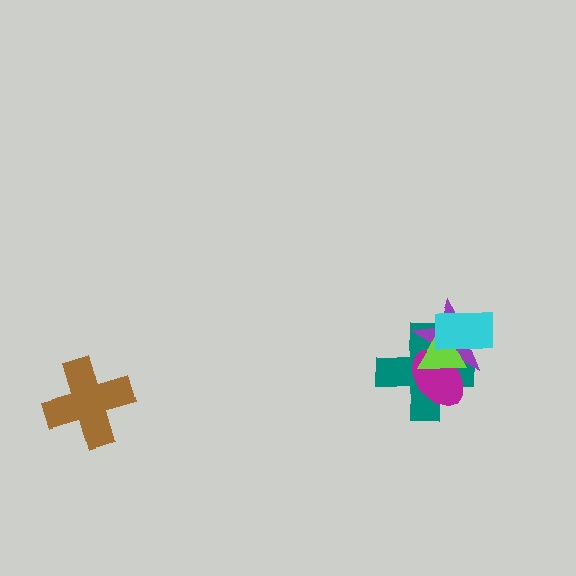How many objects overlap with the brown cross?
0 objects overlap with the brown cross.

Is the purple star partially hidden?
Yes, it is partially covered by another shape.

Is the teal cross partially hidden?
Yes, it is partially covered by another shape.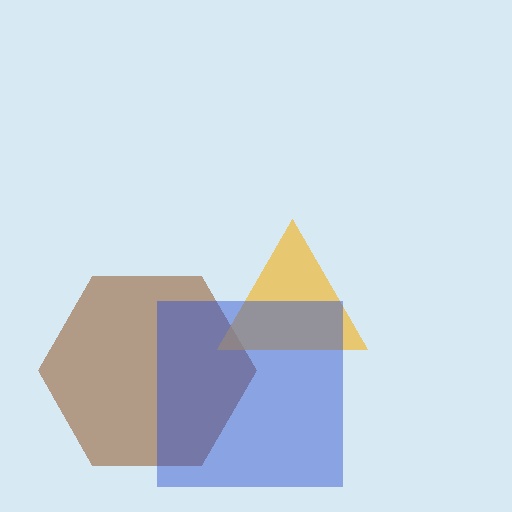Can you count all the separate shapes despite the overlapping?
Yes, there are 3 separate shapes.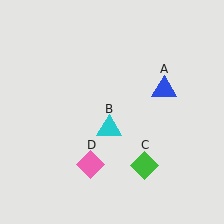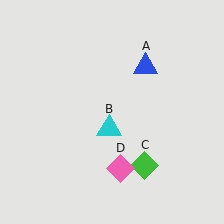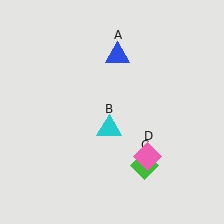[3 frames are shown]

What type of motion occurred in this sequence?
The blue triangle (object A), pink diamond (object D) rotated counterclockwise around the center of the scene.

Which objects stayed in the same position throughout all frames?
Cyan triangle (object B) and green diamond (object C) remained stationary.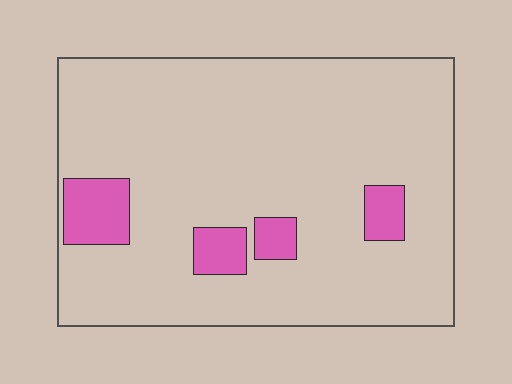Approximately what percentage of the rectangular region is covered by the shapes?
Approximately 10%.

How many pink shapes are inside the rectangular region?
4.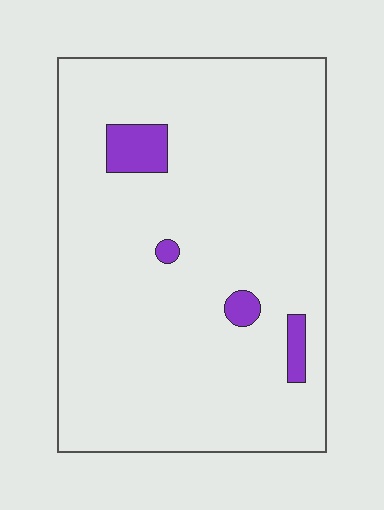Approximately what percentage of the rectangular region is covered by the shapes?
Approximately 5%.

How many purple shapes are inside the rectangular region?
4.